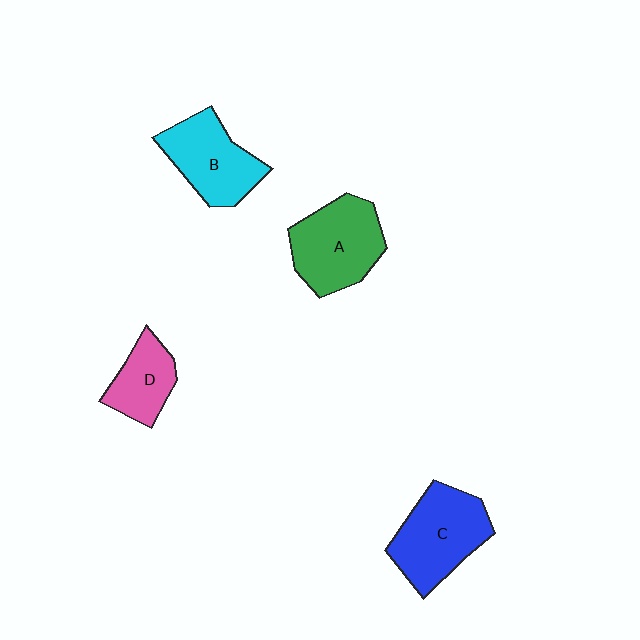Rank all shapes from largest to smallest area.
From largest to smallest: C (blue), A (green), B (cyan), D (pink).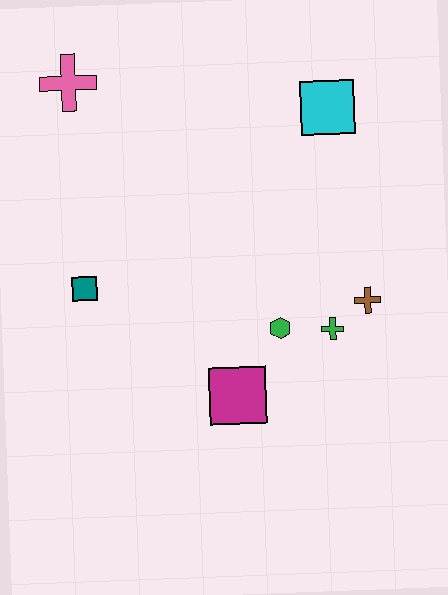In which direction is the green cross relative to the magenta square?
The green cross is to the right of the magenta square.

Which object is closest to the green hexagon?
The green cross is closest to the green hexagon.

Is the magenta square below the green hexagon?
Yes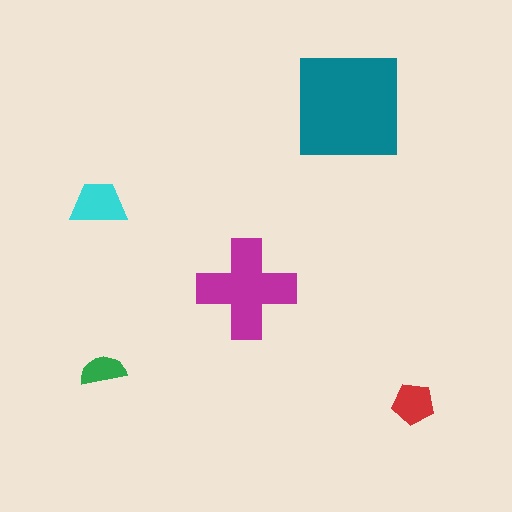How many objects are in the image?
There are 5 objects in the image.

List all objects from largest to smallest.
The teal square, the magenta cross, the cyan trapezoid, the red pentagon, the green semicircle.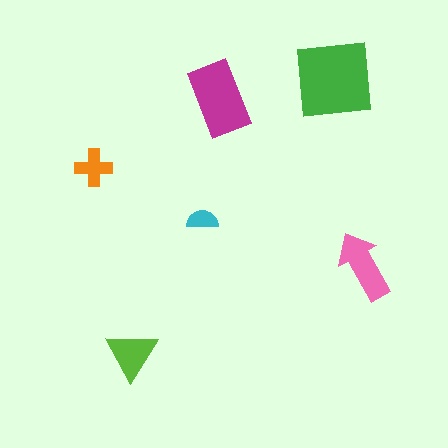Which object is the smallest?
The cyan semicircle.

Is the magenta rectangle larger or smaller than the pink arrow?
Larger.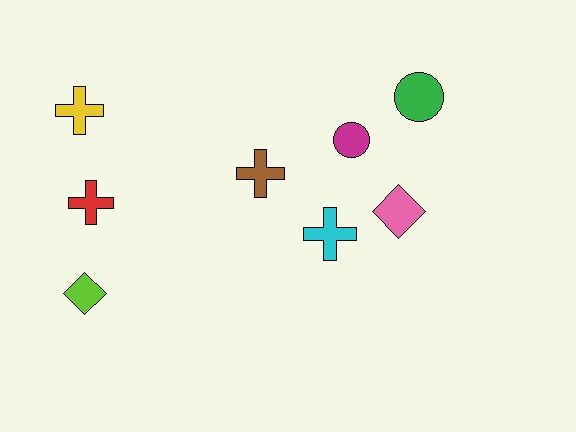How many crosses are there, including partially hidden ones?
There are 4 crosses.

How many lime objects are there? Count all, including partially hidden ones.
There is 1 lime object.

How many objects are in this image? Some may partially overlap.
There are 8 objects.